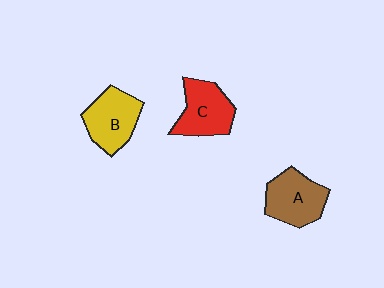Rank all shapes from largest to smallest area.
From largest to smallest: A (brown), B (yellow), C (red).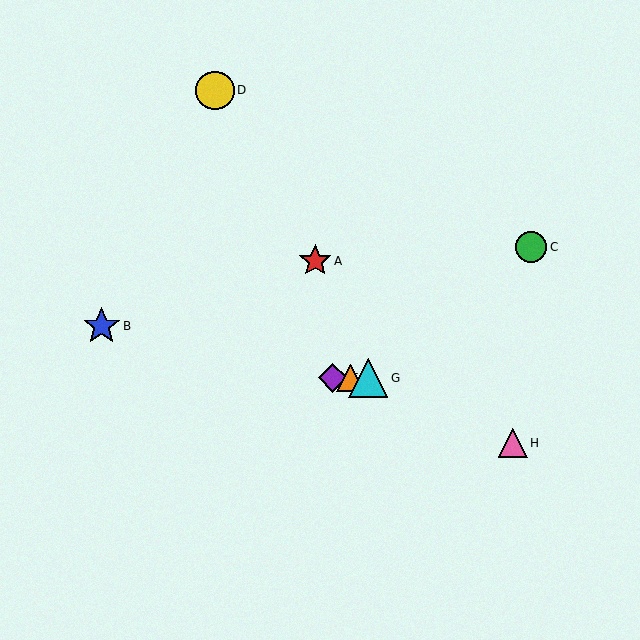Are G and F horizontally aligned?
Yes, both are at y≈378.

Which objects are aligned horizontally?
Objects E, F, G are aligned horizontally.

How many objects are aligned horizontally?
3 objects (E, F, G) are aligned horizontally.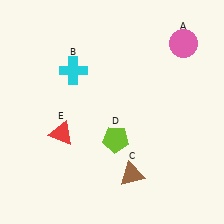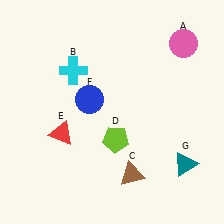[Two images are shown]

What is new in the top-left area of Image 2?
A blue circle (F) was added in the top-left area of Image 2.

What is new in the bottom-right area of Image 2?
A teal triangle (G) was added in the bottom-right area of Image 2.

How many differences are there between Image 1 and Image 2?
There are 2 differences between the two images.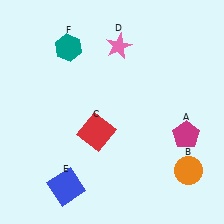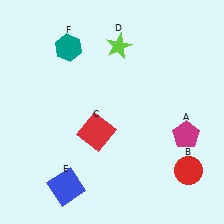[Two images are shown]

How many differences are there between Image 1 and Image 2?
There are 2 differences between the two images.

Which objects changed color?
B changed from orange to red. D changed from pink to lime.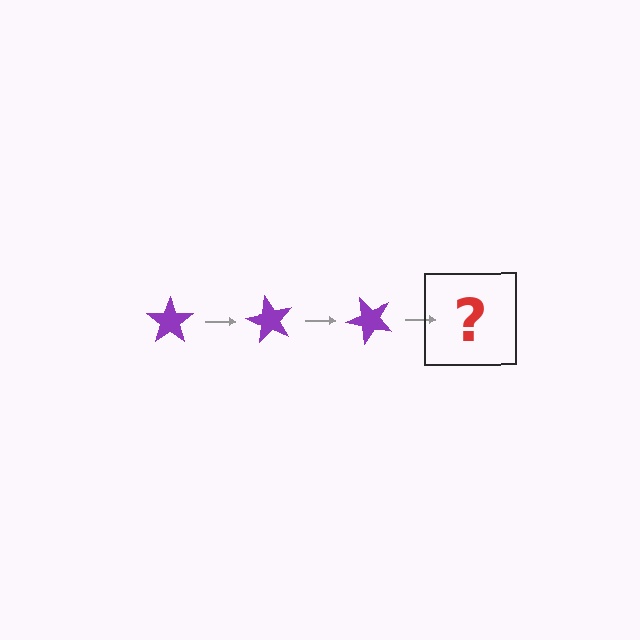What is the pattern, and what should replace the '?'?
The pattern is that the star rotates 60 degrees each step. The '?' should be a purple star rotated 180 degrees.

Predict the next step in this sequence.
The next step is a purple star rotated 180 degrees.